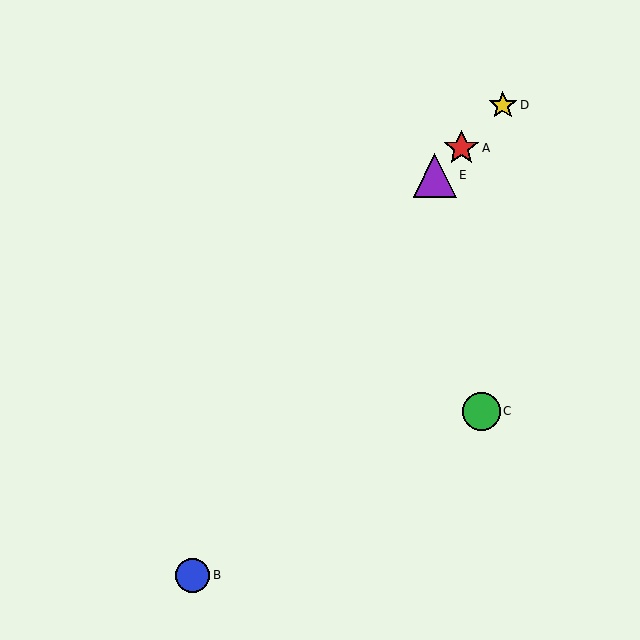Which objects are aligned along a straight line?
Objects A, D, E are aligned along a straight line.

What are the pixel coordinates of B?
Object B is at (192, 575).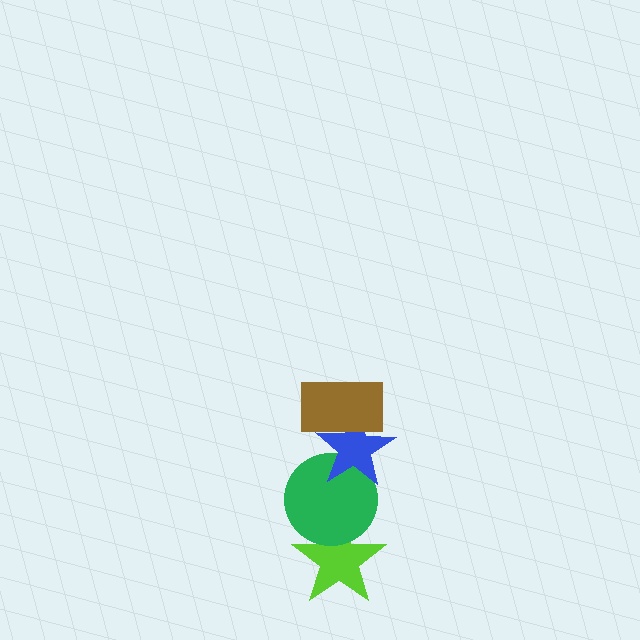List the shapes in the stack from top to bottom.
From top to bottom: the brown rectangle, the blue star, the green circle, the lime star.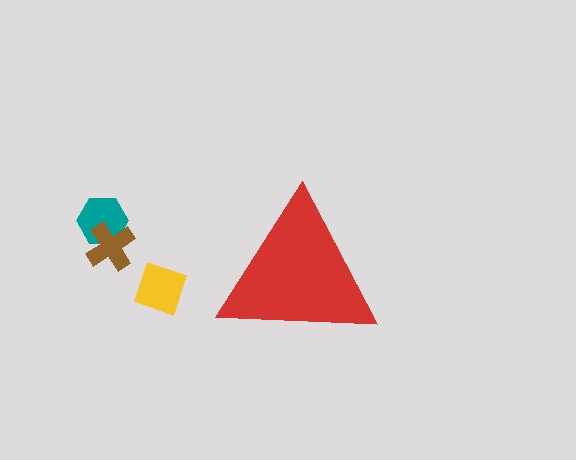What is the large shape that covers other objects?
A red triangle.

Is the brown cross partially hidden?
No, the brown cross is fully visible.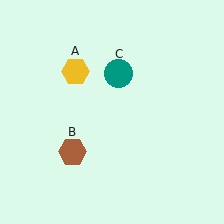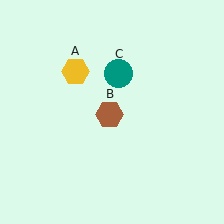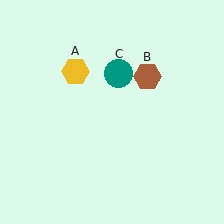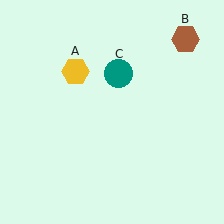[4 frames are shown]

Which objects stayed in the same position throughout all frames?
Yellow hexagon (object A) and teal circle (object C) remained stationary.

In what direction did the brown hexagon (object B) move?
The brown hexagon (object B) moved up and to the right.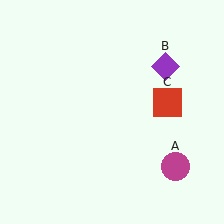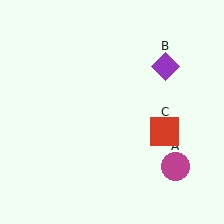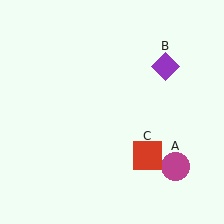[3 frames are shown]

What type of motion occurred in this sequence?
The red square (object C) rotated clockwise around the center of the scene.